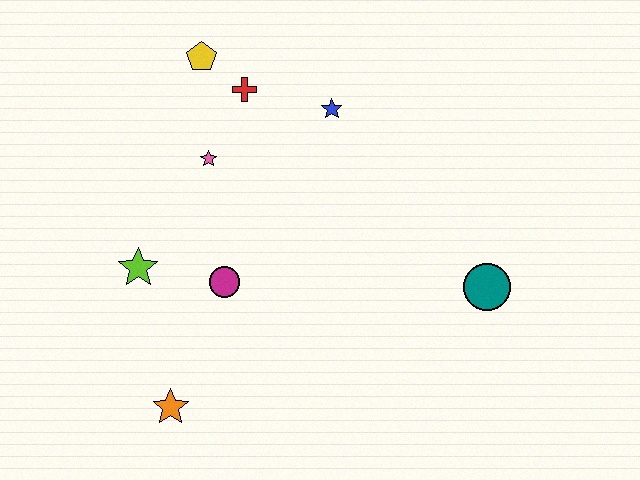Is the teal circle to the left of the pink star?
No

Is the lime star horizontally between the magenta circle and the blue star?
No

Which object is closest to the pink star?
The red cross is closest to the pink star.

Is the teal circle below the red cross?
Yes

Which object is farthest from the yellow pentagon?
The teal circle is farthest from the yellow pentagon.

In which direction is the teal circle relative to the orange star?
The teal circle is to the right of the orange star.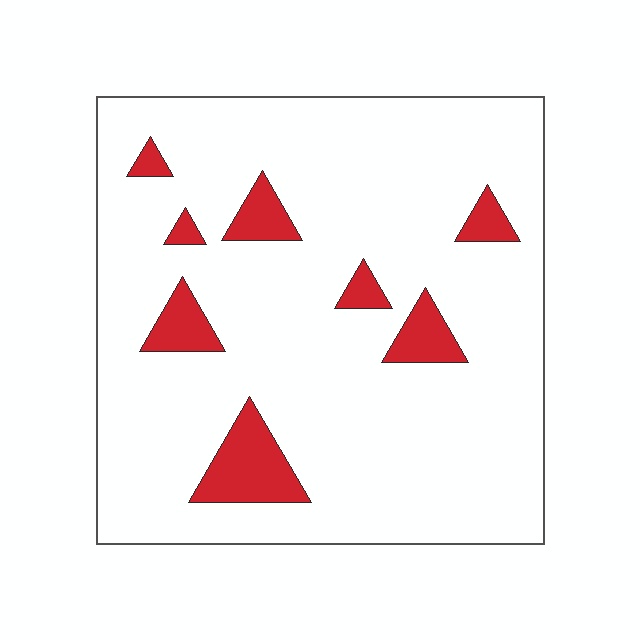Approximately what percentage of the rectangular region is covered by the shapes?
Approximately 10%.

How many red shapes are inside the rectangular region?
8.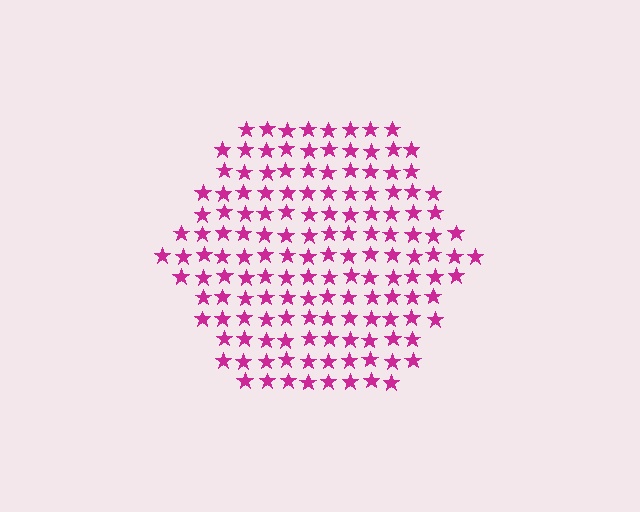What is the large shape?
The large shape is a hexagon.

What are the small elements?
The small elements are stars.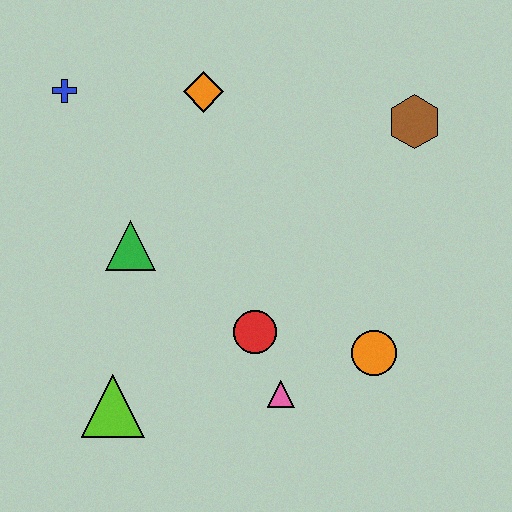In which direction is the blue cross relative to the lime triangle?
The blue cross is above the lime triangle.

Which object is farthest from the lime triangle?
The brown hexagon is farthest from the lime triangle.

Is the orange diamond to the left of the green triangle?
No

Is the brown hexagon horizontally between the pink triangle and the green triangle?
No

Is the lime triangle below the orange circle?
Yes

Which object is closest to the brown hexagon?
The orange diamond is closest to the brown hexagon.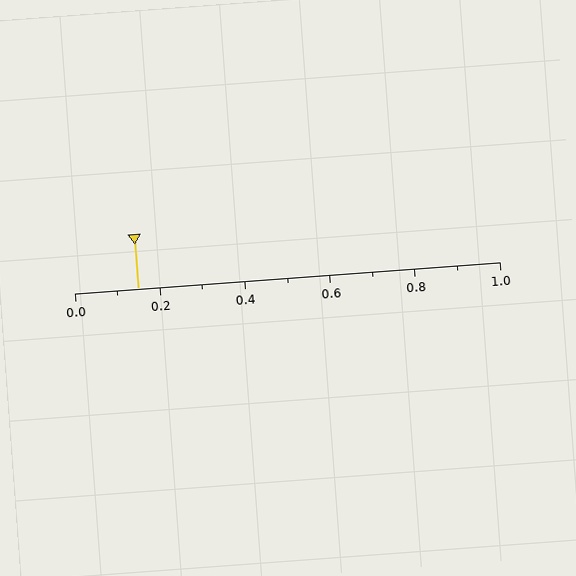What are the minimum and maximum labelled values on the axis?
The axis runs from 0.0 to 1.0.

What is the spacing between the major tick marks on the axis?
The major ticks are spaced 0.2 apart.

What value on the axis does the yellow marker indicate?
The marker indicates approximately 0.15.